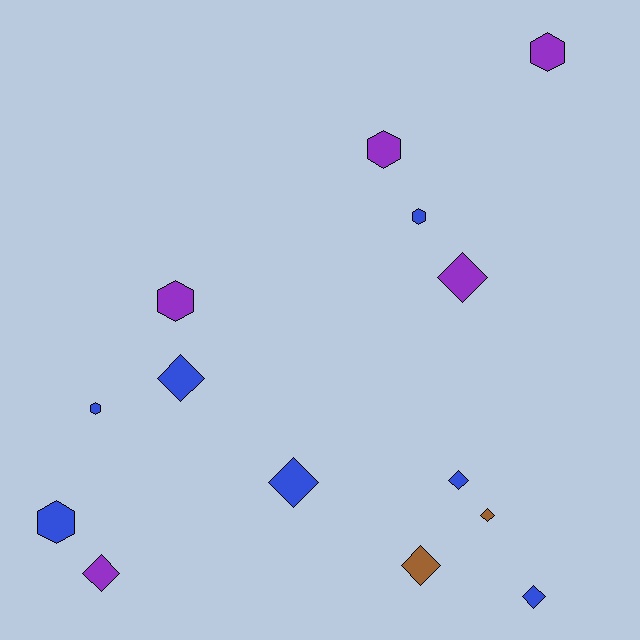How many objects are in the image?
There are 14 objects.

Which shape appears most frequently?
Diamond, with 8 objects.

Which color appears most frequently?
Blue, with 7 objects.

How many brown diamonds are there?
There are 2 brown diamonds.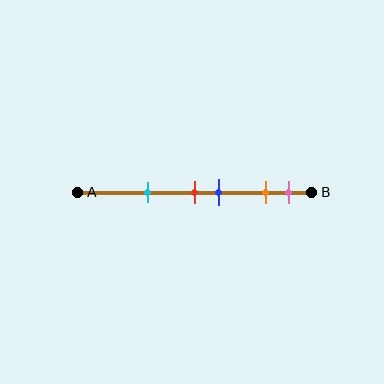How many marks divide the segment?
There are 5 marks dividing the segment.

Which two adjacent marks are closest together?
The red and blue marks are the closest adjacent pair.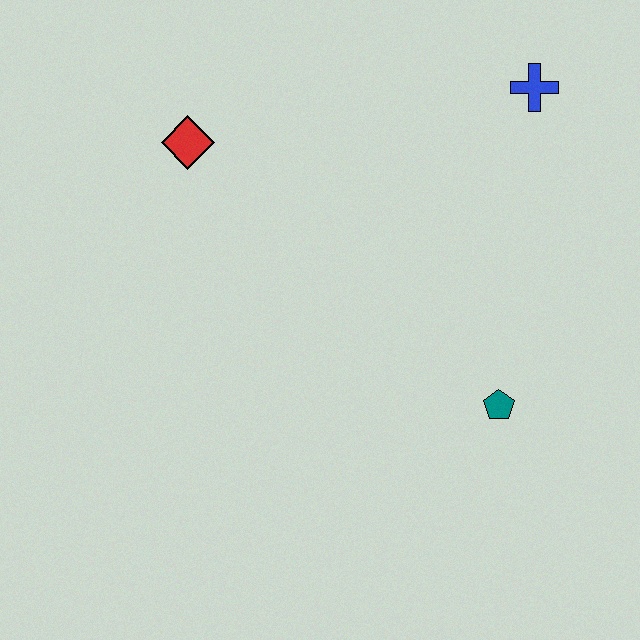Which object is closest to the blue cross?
The teal pentagon is closest to the blue cross.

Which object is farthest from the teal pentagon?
The red diamond is farthest from the teal pentagon.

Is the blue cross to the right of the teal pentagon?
Yes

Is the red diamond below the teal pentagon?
No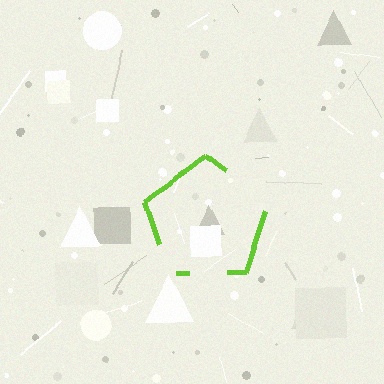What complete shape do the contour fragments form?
The contour fragments form a pentagon.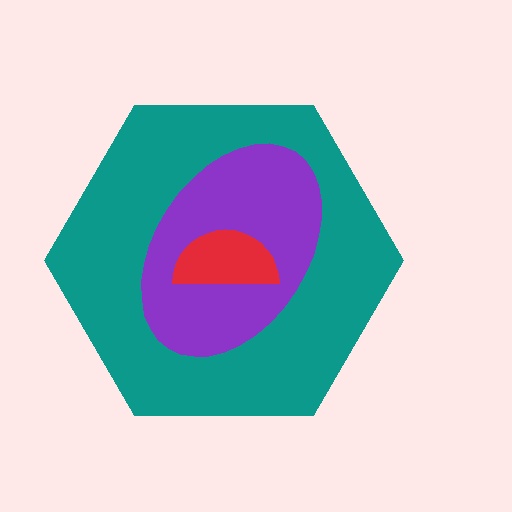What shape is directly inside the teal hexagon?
The purple ellipse.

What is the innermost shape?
The red semicircle.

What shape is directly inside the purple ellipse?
The red semicircle.